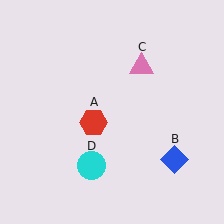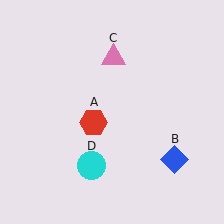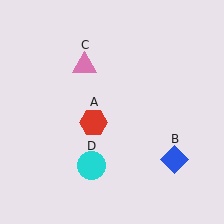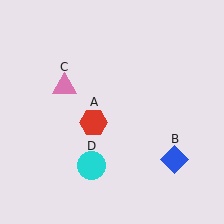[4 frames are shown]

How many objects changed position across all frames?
1 object changed position: pink triangle (object C).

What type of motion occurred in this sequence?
The pink triangle (object C) rotated counterclockwise around the center of the scene.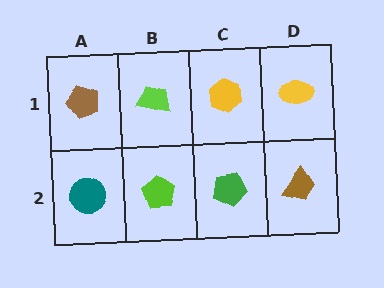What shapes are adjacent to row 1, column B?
A lime pentagon (row 2, column B), a brown pentagon (row 1, column A), a yellow hexagon (row 1, column C).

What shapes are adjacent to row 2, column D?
A yellow ellipse (row 1, column D), a green pentagon (row 2, column C).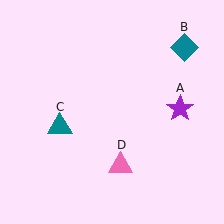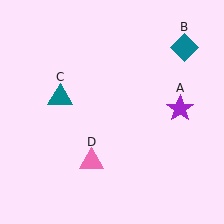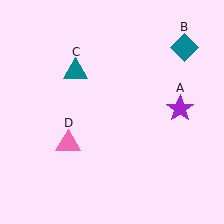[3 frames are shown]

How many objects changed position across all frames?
2 objects changed position: teal triangle (object C), pink triangle (object D).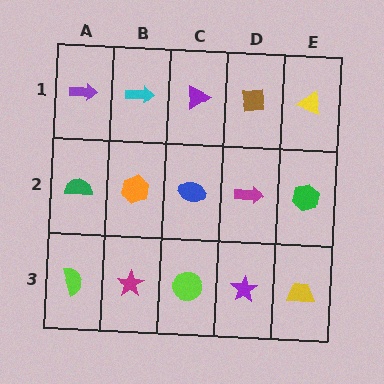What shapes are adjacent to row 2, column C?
A purple triangle (row 1, column C), a lime circle (row 3, column C), an orange hexagon (row 2, column B), a magenta arrow (row 2, column D).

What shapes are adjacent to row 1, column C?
A blue ellipse (row 2, column C), a cyan arrow (row 1, column B), a brown square (row 1, column D).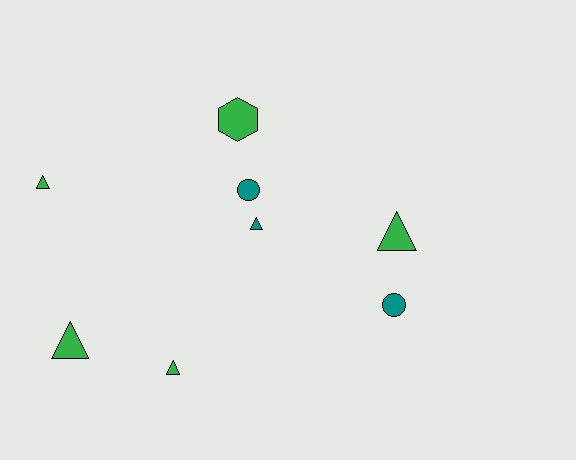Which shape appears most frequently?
Triangle, with 5 objects.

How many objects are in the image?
There are 8 objects.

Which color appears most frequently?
Green, with 5 objects.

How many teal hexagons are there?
There are no teal hexagons.